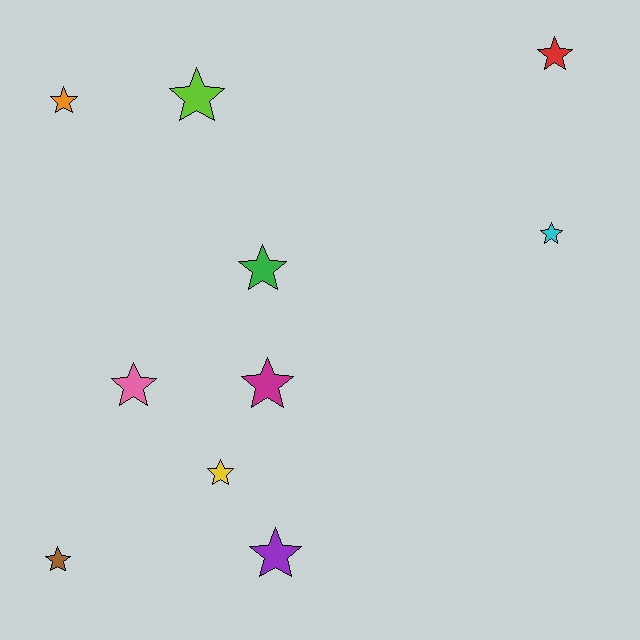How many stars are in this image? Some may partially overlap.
There are 10 stars.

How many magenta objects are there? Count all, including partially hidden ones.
There is 1 magenta object.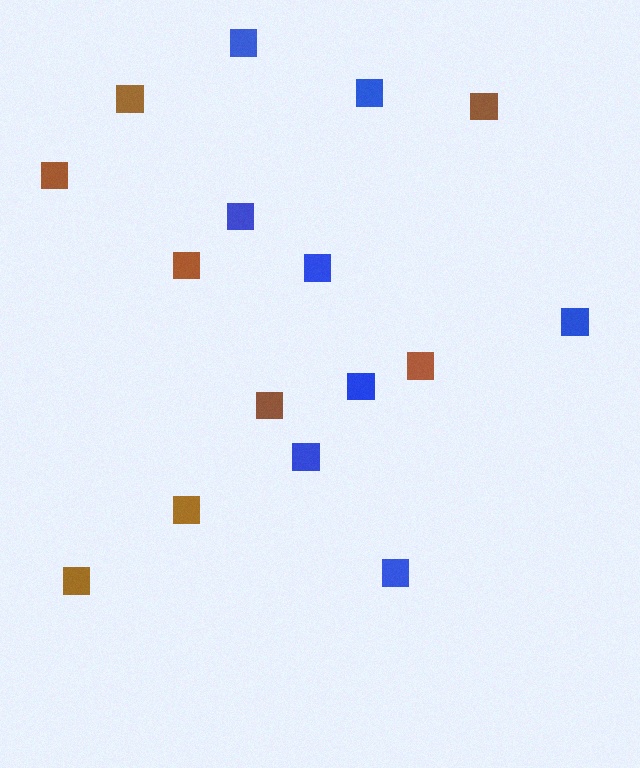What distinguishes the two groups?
There are 2 groups: one group of brown squares (8) and one group of blue squares (8).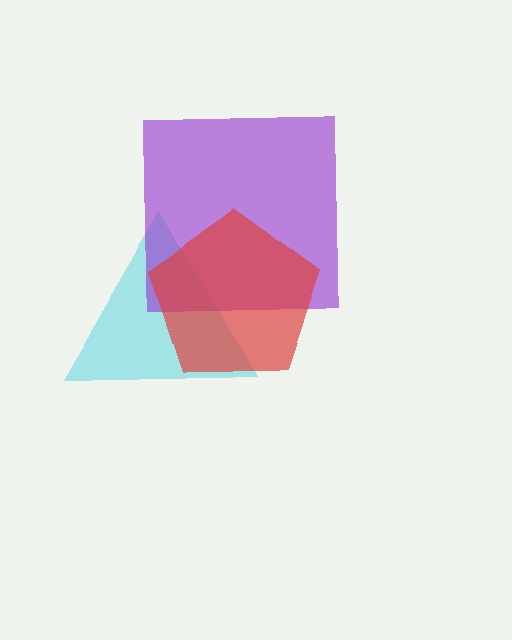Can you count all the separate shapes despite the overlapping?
Yes, there are 3 separate shapes.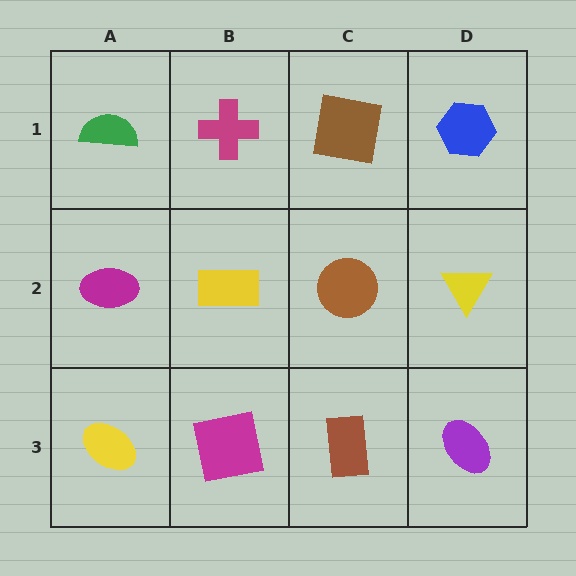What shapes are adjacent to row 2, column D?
A blue hexagon (row 1, column D), a purple ellipse (row 3, column D), a brown circle (row 2, column C).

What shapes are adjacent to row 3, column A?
A magenta ellipse (row 2, column A), a magenta square (row 3, column B).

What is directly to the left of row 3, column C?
A magenta square.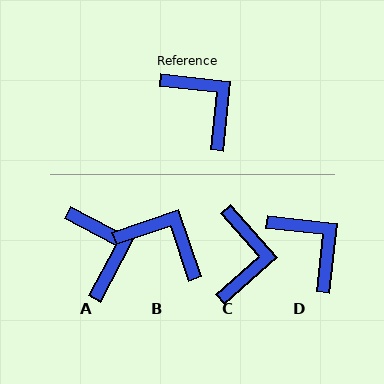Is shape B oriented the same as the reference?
No, it is off by about 24 degrees.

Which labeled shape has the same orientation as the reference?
D.